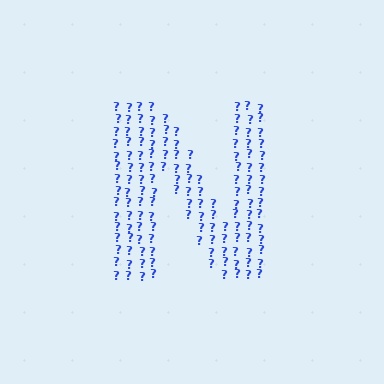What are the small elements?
The small elements are question marks.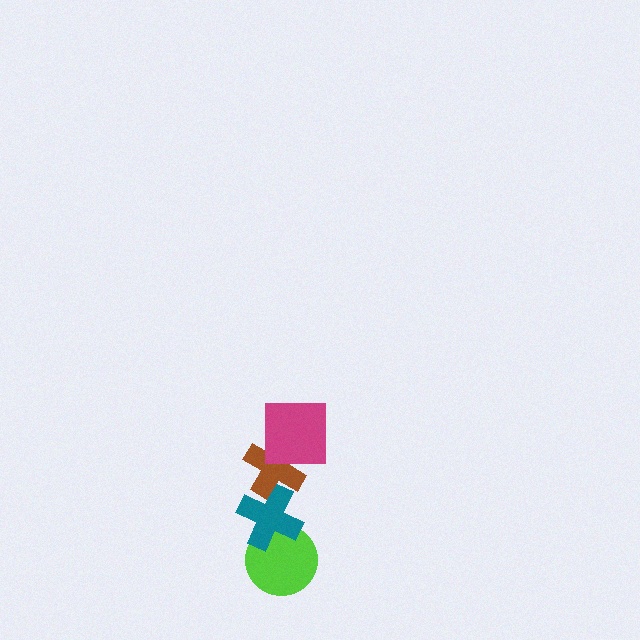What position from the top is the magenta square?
The magenta square is 1st from the top.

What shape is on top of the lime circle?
The teal cross is on top of the lime circle.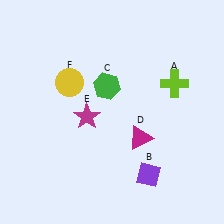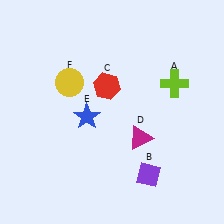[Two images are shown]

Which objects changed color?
C changed from green to red. E changed from magenta to blue.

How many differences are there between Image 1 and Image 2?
There are 2 differences between the two images.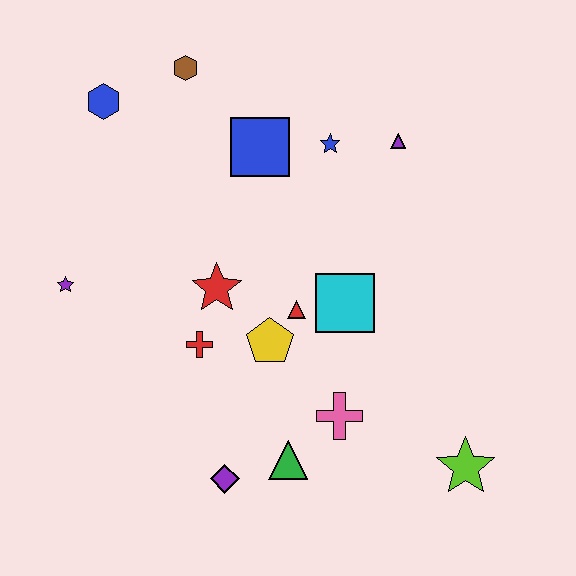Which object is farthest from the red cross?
The lime star is farthest from the red cross.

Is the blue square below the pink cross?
No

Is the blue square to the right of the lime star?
No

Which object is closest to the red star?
The red cross is closest to the red star.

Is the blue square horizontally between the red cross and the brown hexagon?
No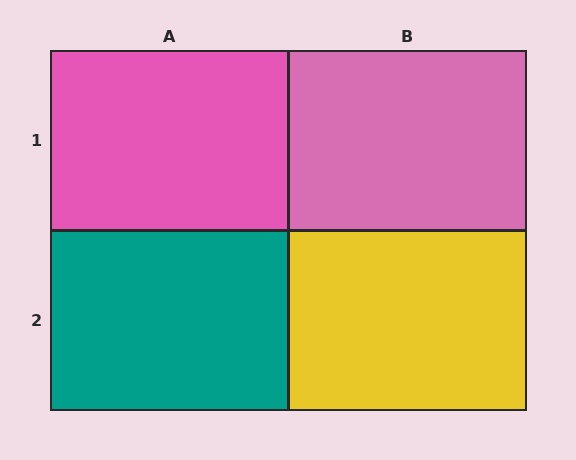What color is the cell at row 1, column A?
Pink.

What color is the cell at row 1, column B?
Pink.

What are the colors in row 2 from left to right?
Teal, yellow.